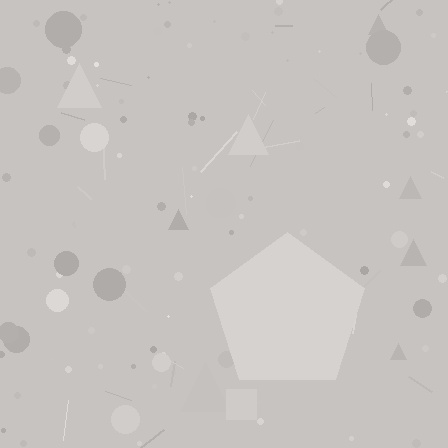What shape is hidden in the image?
A pentagon is hidden in the image.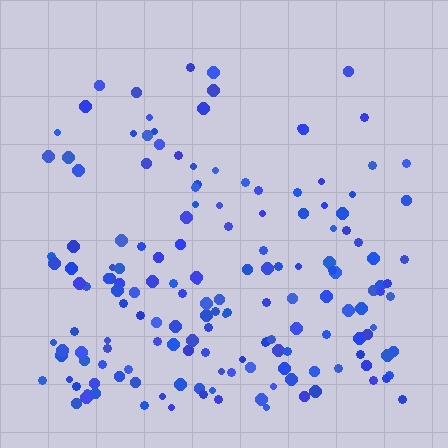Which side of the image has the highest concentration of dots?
The bottom.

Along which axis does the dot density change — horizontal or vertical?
Vertical.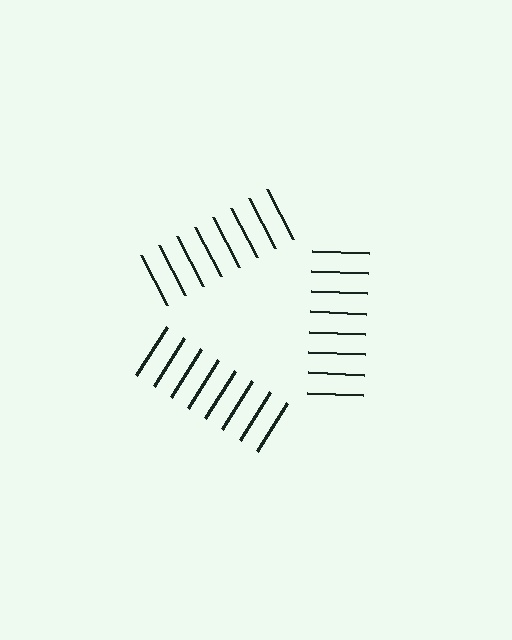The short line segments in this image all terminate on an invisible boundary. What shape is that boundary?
An illusory triangle — the line segments terminate on its edges but no continuous stroke is drawn.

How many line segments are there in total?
24 — 8 along each of the 3 edges.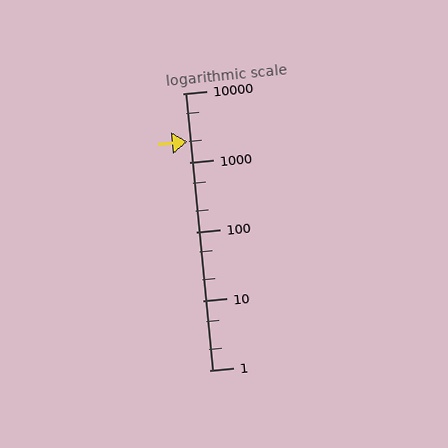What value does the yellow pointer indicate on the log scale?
The pointer indicates approximately 2000.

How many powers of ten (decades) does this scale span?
The scale spans 4 decades, from 1 to 10000.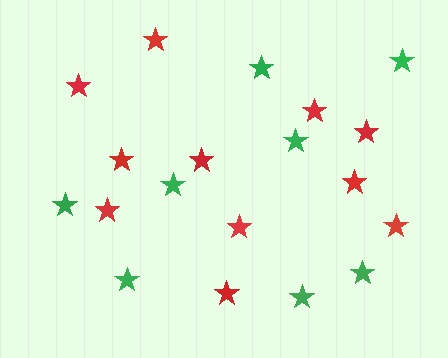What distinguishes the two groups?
There are 2 groups: one group of green stars (8) and one group of red stars (11).